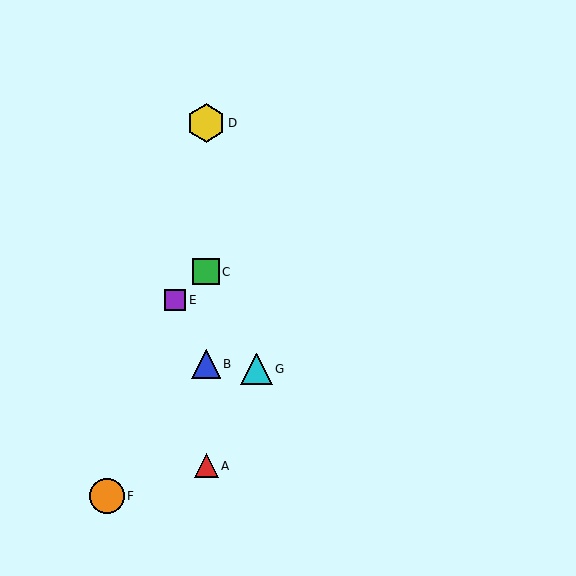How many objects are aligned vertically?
4 objects (A, B, C, D) are aligned vertically.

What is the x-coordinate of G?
Object G is at x≈256.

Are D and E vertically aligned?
No, D is at x≈206 and E is at x≈175.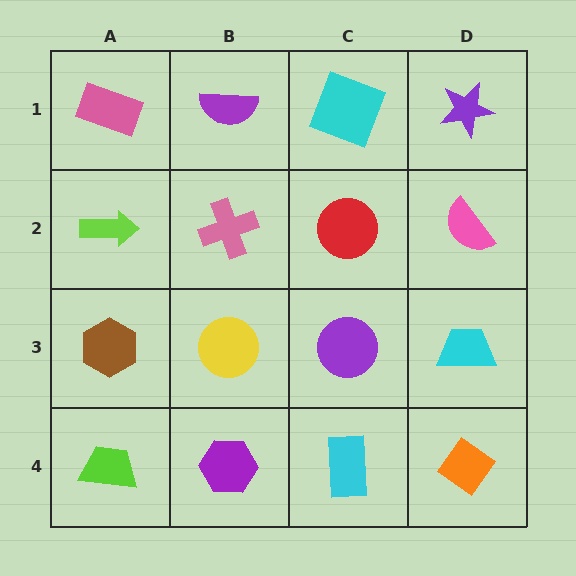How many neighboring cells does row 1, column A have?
2.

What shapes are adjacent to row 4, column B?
A yellow circle (row 3, column B), a lime trapezoid (row 4, column A), a cyan rectangle (row 4, column C).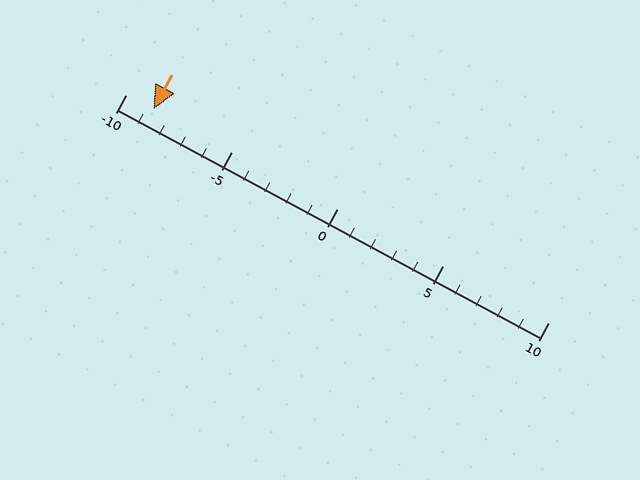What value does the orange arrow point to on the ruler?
The orange arrow points to approximately -9.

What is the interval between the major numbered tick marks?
The major tick marks are spaced 5 units apart.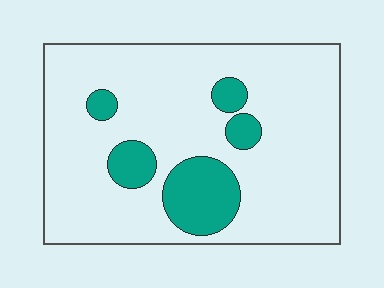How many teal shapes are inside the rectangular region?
5.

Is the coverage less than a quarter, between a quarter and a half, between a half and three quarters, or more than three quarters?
Less than a quarter.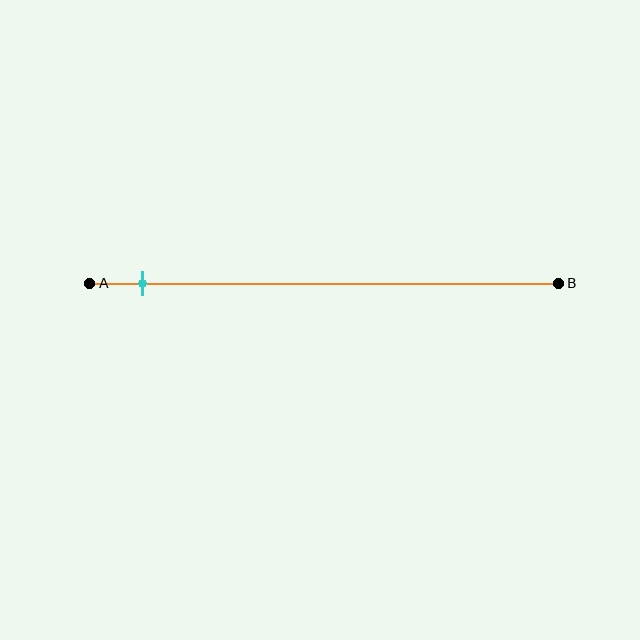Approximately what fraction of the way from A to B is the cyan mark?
The cyan mark is approximately 10% of the way from A to B.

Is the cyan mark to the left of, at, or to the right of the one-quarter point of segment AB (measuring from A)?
The cyan mark is to the left of the one-quarter point of segment AB.